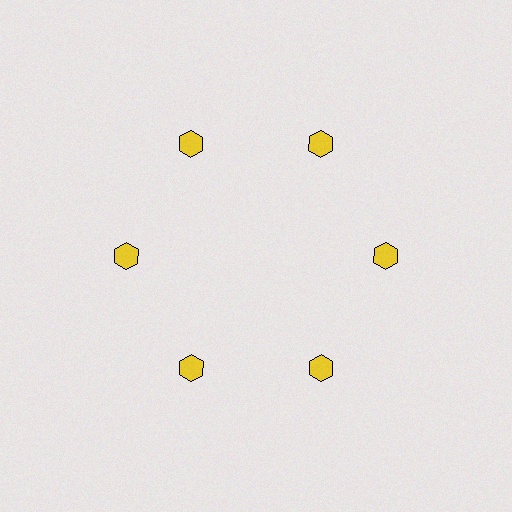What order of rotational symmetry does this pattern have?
This pattern has 6-fold rotational symmetry.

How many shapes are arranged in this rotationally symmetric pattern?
There are 6 shapes, arranged in 6 groups of 1.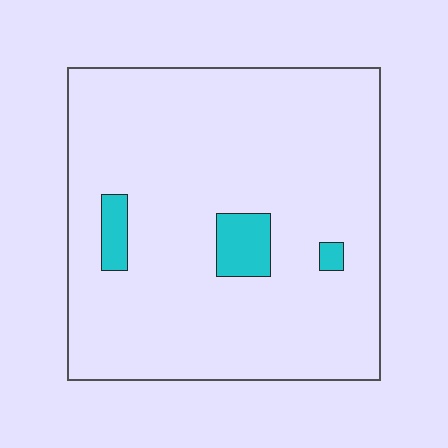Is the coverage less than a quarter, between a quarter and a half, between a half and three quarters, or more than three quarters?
Less than a quarter.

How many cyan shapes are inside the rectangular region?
3.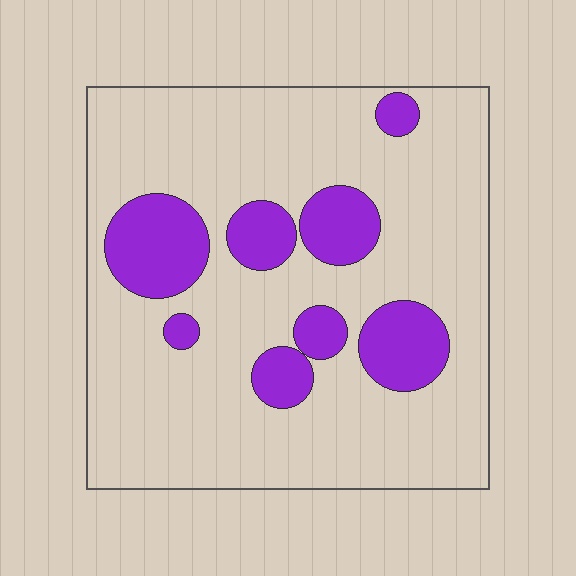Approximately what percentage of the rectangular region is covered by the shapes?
Approximately 20%.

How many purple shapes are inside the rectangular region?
8.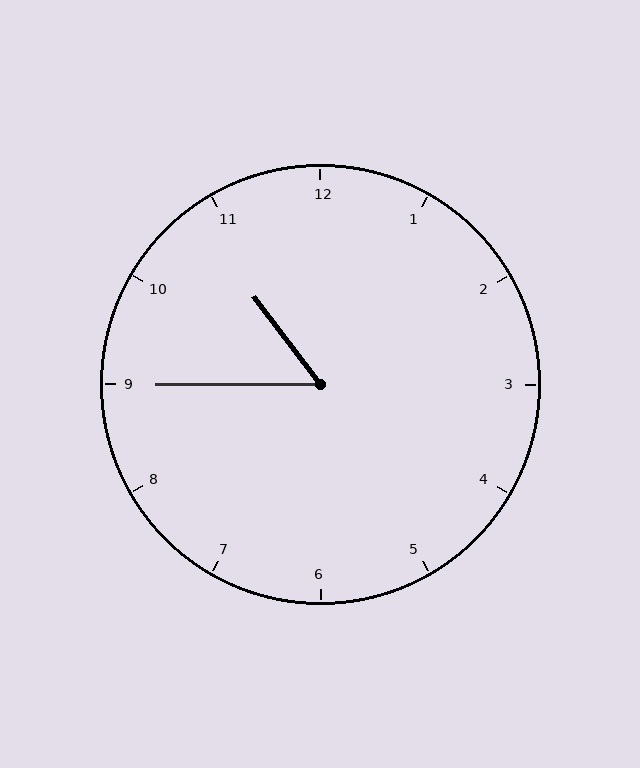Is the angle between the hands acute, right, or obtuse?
It is acute.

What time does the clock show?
10:45.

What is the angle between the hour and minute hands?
Approximately 52 degrees.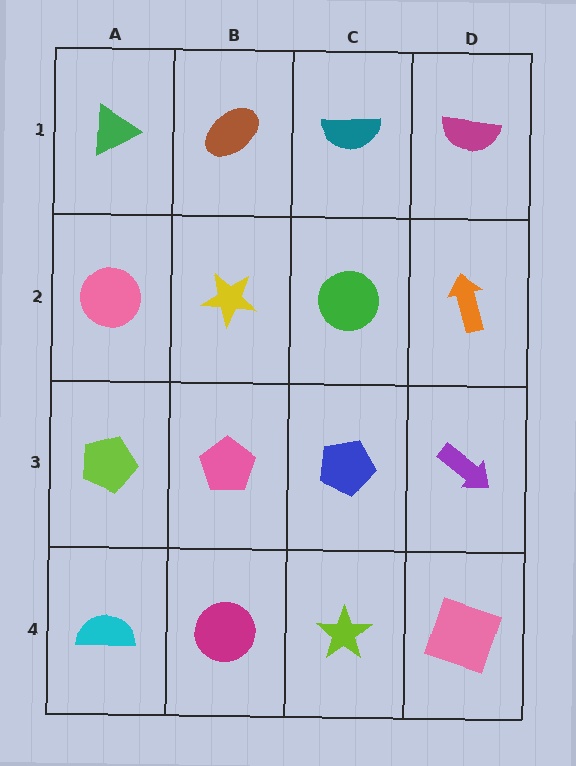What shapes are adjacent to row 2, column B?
A brown ellipse (row 1, column B), a pink pentagon (row 3, column B), a pink circle (row 2, column A), a green circle (row 2, column C).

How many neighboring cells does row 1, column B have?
3.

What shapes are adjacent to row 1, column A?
A pink circle (row 2, column A), a brown ellipse (row 1, column B).